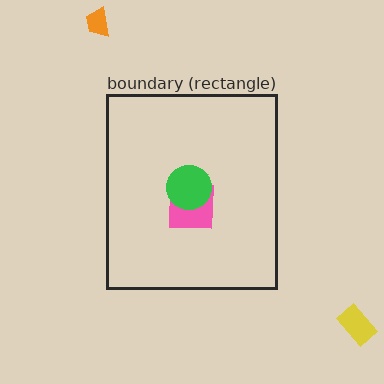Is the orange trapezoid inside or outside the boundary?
Outside.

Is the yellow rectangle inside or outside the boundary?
Outside.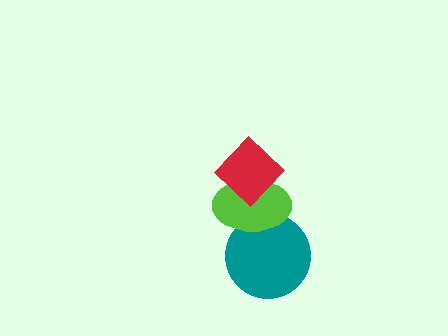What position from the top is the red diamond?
The red diamond is 1st from the top.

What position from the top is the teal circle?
The teal circle is 3rd from the top.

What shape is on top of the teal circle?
The lime ellipse is on top of the teal circle.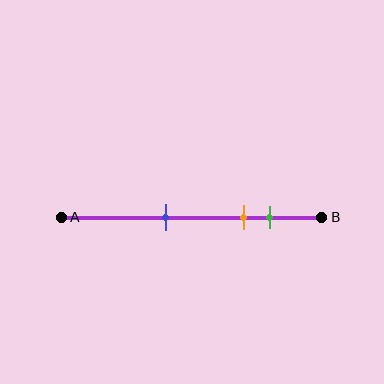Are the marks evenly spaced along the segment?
No, the marks are not evenly spaced.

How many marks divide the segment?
There are 3 marks dividing the segment.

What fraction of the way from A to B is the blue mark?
The blue mark is approximately 40% (0.4) of the way from A to B.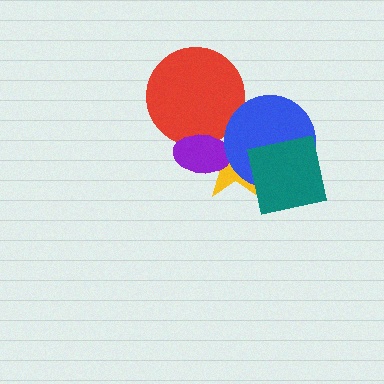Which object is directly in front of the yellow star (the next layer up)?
The purple ellipse is directly in front of the yellow star.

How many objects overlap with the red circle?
2 objects overlap with the red circle.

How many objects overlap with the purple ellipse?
2 objects overlap with the purple ellipse.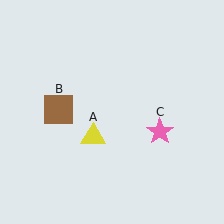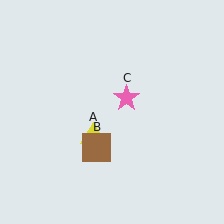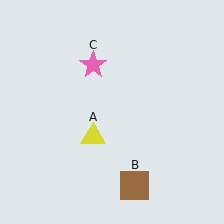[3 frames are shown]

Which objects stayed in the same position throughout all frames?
Yellow triangle (object A) remained stationary.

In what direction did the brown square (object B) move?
The brown square (object B) moved down and to the right.